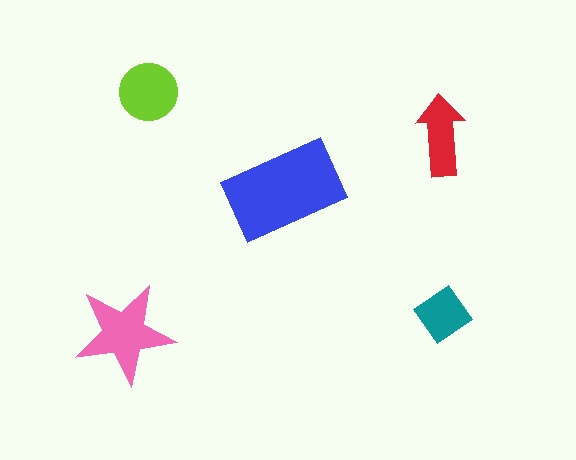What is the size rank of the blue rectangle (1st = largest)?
1st.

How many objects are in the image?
There are 5 objects in the image.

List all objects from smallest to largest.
The teal diamond, the red arrow, the lime circle, the pink star, the blue rectangle.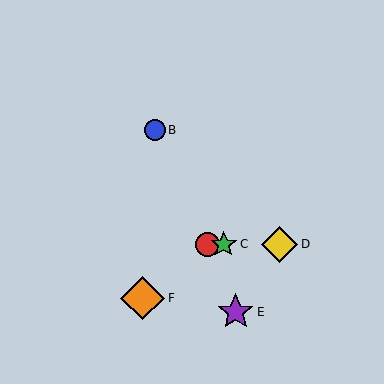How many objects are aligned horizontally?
3 objects (A, C, D) are aligned horizontally.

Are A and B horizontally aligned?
No, A is at y≈244 and B is at y≈130.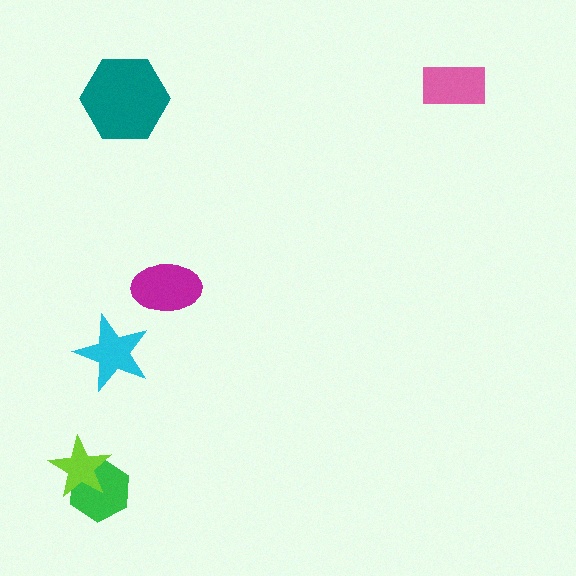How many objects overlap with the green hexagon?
1 object overlaps with the green hexagon.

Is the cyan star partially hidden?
No, no other shape covers it.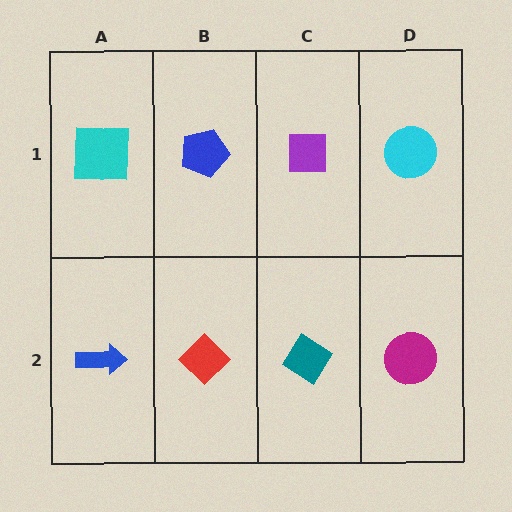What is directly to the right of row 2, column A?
A red diamond.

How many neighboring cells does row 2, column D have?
2.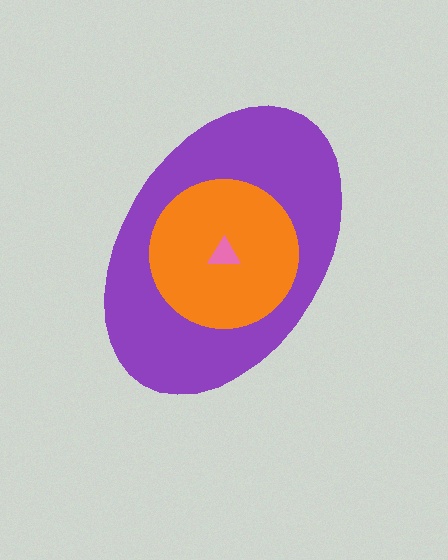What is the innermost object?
The pink triangle.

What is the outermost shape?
The purple ellipse.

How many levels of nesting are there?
3.